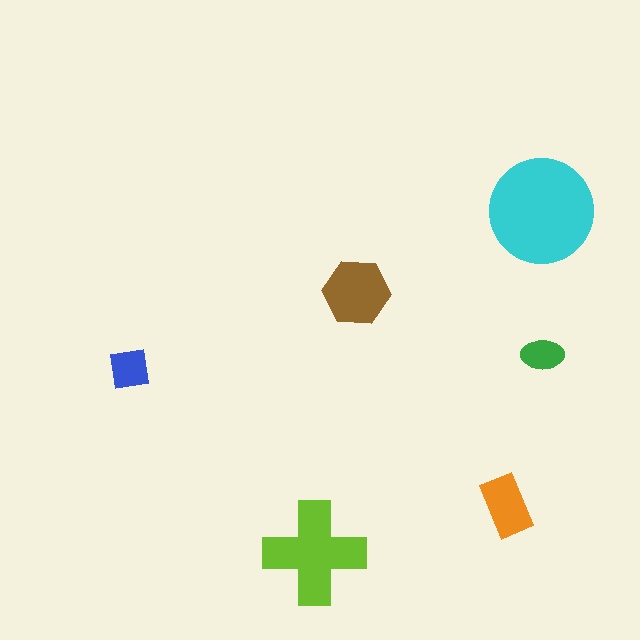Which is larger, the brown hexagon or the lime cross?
The lime cross.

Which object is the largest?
The cyan circle.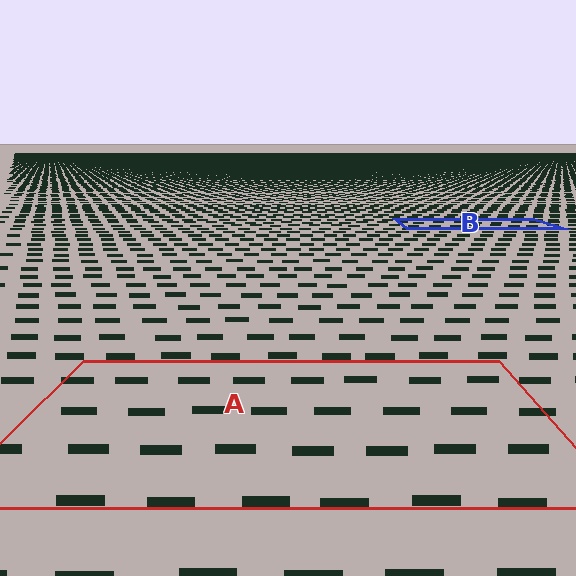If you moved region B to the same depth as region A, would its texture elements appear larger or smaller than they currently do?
They would appear larger. At a closer depth, the same texture elements are projected at a bigger on-screen size.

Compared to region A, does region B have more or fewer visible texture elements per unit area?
Region B has more texture elements per unit area — they are packed more densely because it is farther away.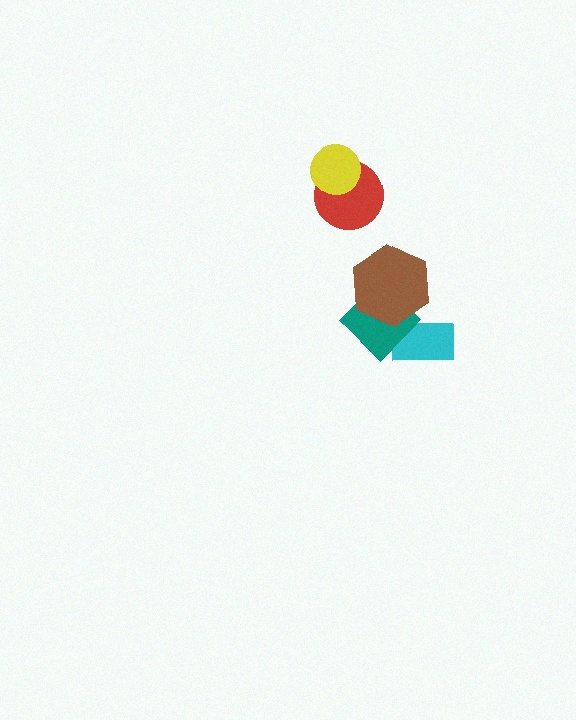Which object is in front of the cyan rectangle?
The teal diamond is in front of the cyan rectangle.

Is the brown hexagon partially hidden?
No, no other shape covers it.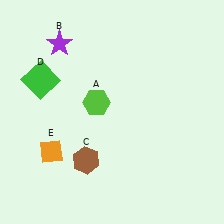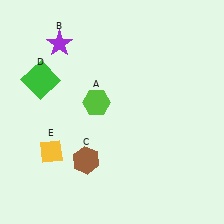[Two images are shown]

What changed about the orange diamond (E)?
In Image 1, E is orange. In Image 2, it changed to yellow.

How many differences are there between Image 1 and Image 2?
There is 1 difference between the two images.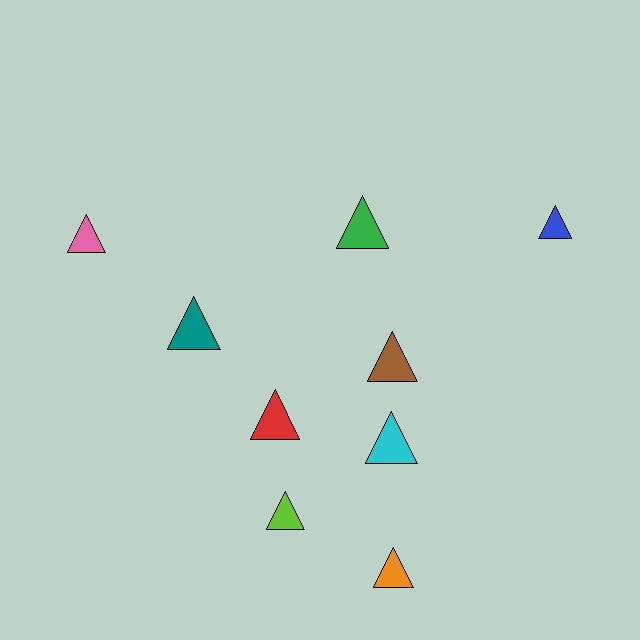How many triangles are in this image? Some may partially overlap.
There are 9 triangles.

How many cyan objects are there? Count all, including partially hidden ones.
There is 1 cyan object.